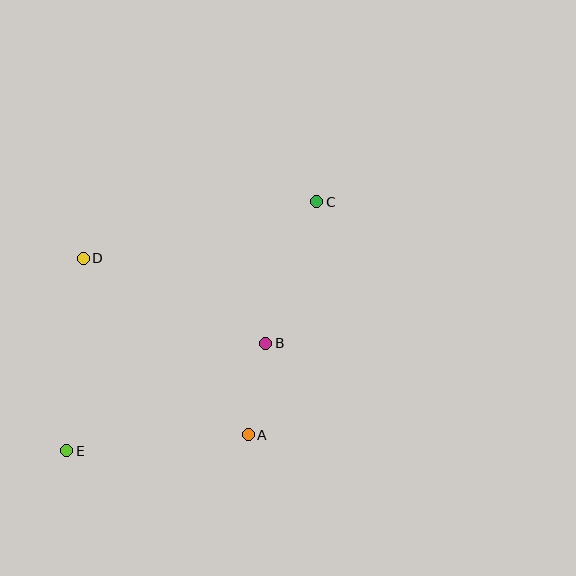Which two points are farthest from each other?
Points C and E are farthest from each other.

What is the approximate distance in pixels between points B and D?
The distance between B and D is approximately 201 pixels.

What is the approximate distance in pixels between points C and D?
The distance between C and D is approximately 240 pixels.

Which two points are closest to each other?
Points A and B are closest to each other.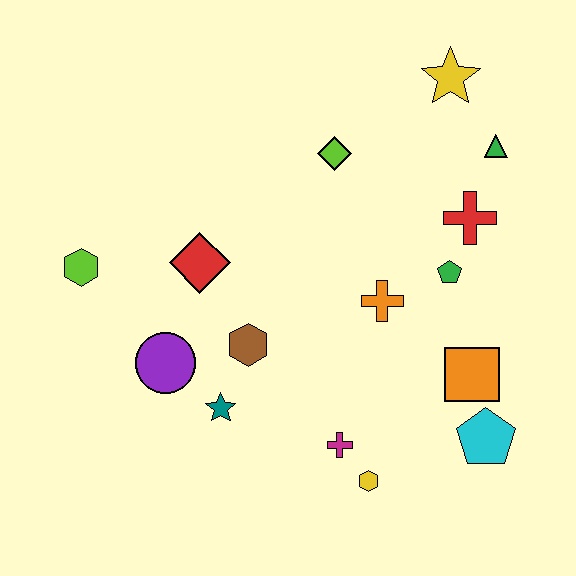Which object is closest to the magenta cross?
The yellow hexagon is closest to the magenta cross.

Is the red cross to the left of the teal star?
No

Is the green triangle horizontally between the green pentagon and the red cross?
No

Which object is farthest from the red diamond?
The cyan pentagon is farthest from the red diamond.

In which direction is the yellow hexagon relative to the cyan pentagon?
The yellow hexagon is to the left of the cyan pentagon.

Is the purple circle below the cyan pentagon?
No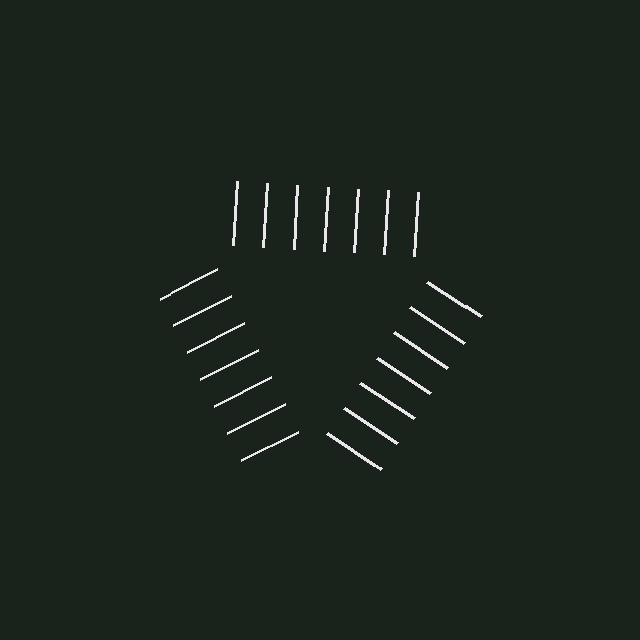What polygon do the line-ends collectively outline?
An illusory triangle — the line segments terminate on its edges but no continuous stroke is drawn.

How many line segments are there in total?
21 — 7 along each of the 3 edges.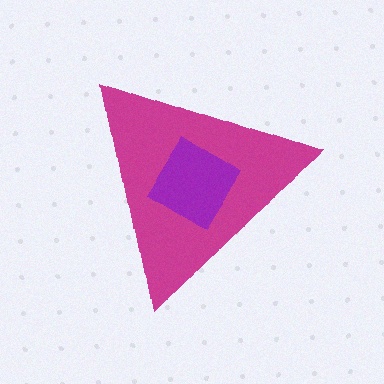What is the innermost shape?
The purple diamond.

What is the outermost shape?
The magenta triangle.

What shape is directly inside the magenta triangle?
The purple diamond.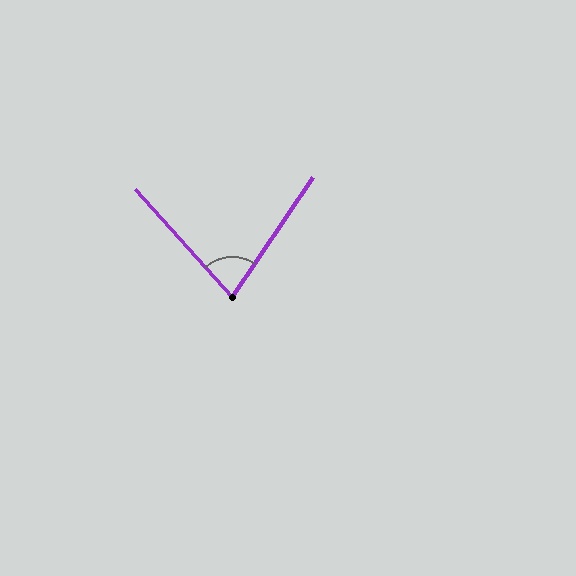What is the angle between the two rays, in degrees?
Approximately 76 degrees.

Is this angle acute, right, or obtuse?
It is acute.